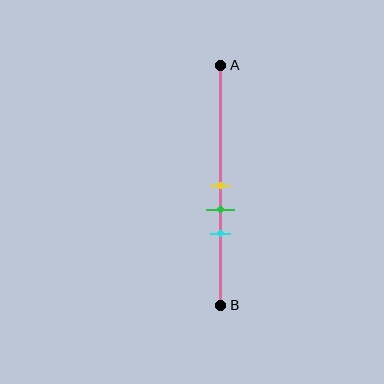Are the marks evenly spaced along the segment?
Yes, the marks are approximately evenly spaced.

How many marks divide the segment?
There are 3 marks dividing the segment.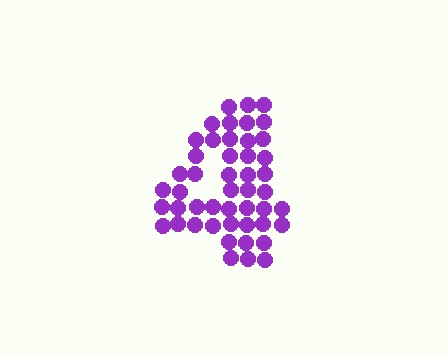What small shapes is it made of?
It is made of small circles.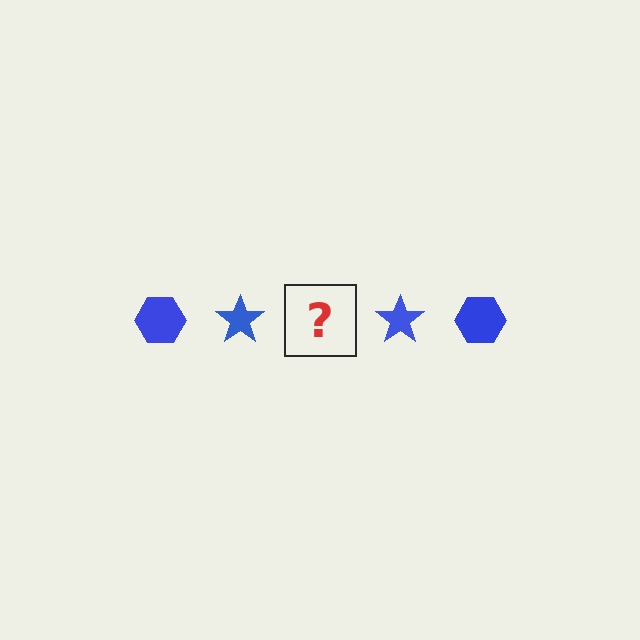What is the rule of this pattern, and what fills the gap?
The rule is that the pattern cycles through hexagon, star shapes in blue. The gap should be filled with a blue hexagon.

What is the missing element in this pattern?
The missing element is a blue hexagon.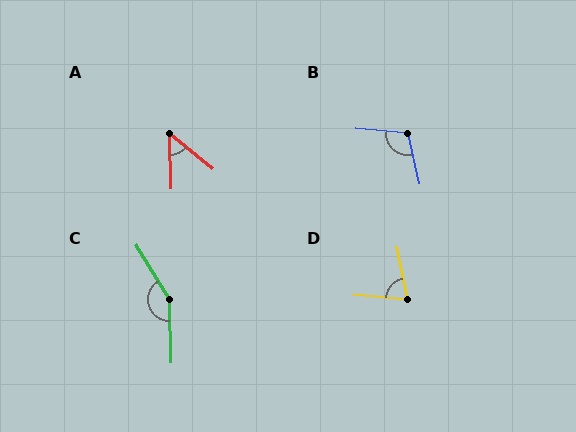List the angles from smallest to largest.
A (49°), D (74°), B (107°), C (149°).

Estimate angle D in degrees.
Approximately 74 degrees.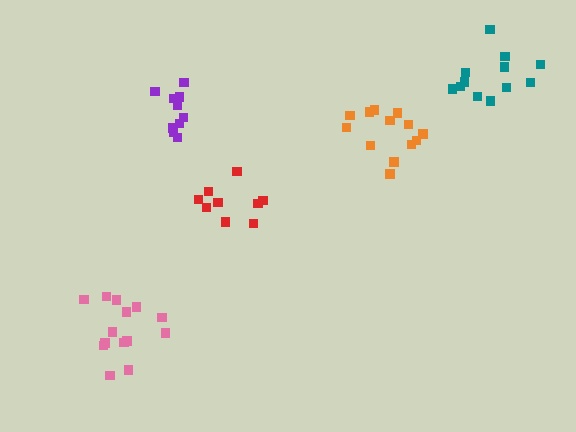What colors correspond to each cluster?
The clusters are colored: orange, red, pink, purple, teal.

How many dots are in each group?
Group 1: 14 dots, Group 2: 9 dots, Group 3: 14 dots, Group 4: 10 dots, Group 5: 12 dots (59 total).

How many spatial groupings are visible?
There are 5 spatial groupings.